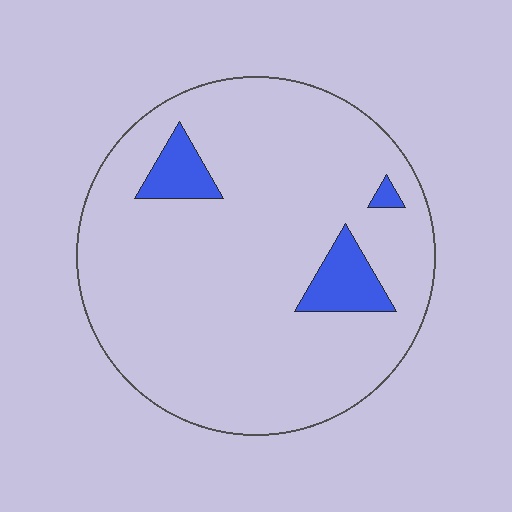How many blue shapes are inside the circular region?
3.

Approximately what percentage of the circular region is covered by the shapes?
Approximately 10%.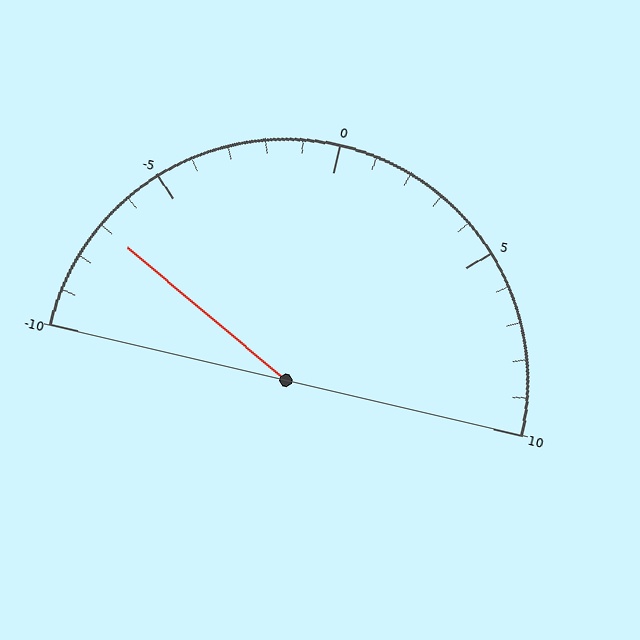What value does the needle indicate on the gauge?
The needle indicates approximately -7.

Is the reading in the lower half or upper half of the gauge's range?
The reading is in the lower half of the range (-10 to 10).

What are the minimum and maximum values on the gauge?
The gauge ranges from -10 to 10.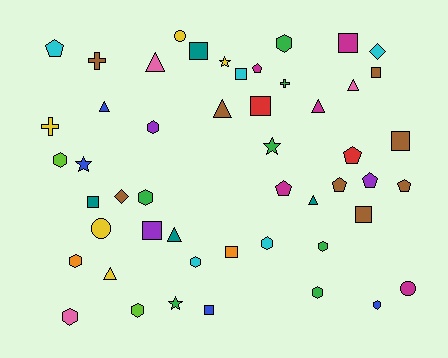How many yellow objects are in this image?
There are 5 yellow objects.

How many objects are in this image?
There are 50 objects.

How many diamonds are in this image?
There are 2 diamonds.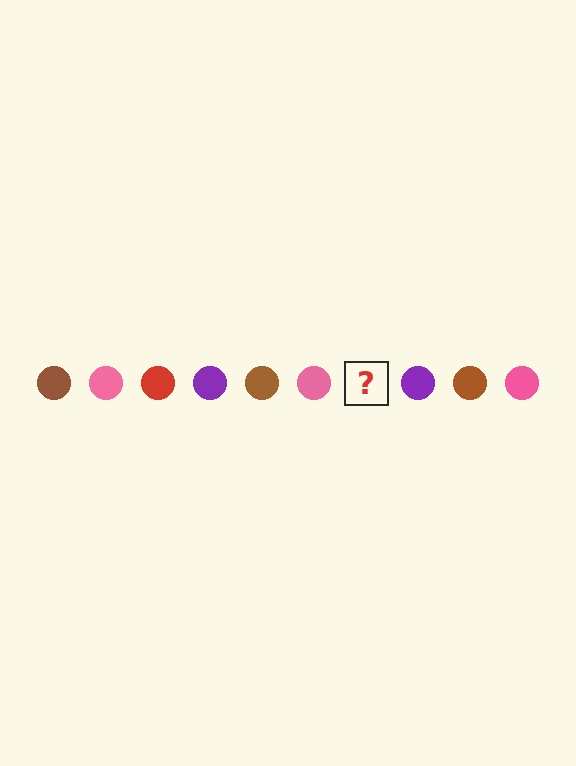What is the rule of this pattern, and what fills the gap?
The rule is that the pattern cycles through brown, pink, red, purple circles. The gap should be filled with a red circle.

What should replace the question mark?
The question mark should be replaced with a red circle.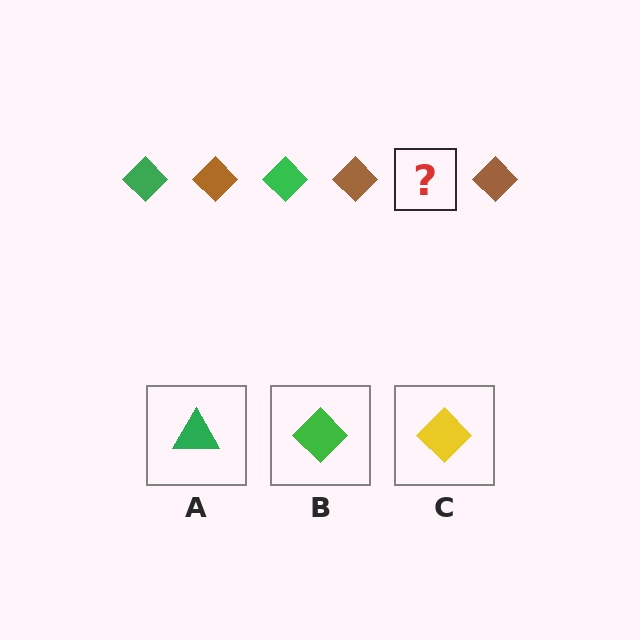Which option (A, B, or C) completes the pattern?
B.